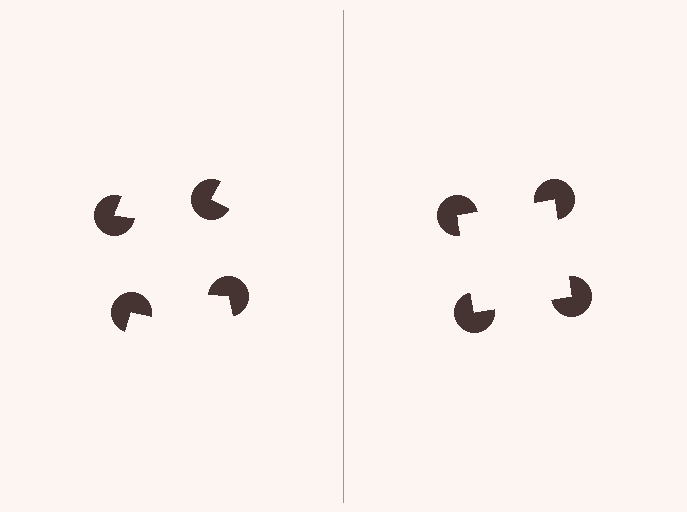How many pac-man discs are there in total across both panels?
8 — 4 on each side.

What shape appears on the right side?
An illusory square.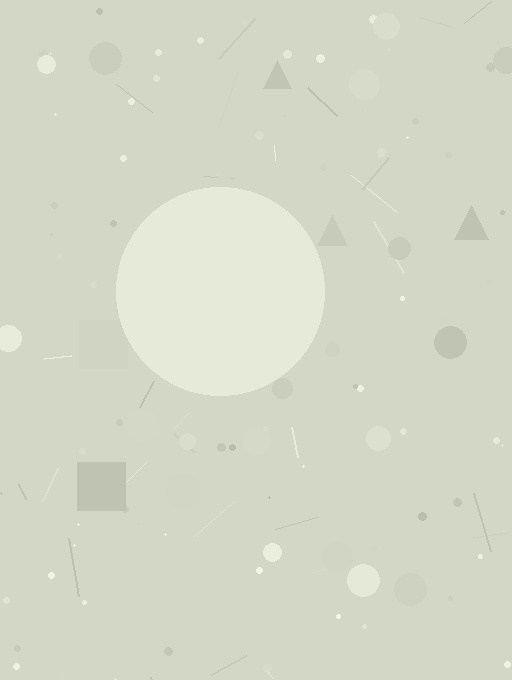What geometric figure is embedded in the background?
A circle is embedded in the background.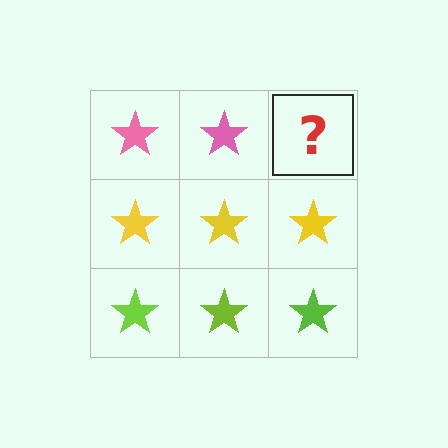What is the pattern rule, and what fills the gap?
The rule is that each row has a consistent color. The gap should be filled with a pink star.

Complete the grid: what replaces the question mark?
The question mark should be replaced with a pink star.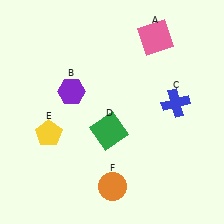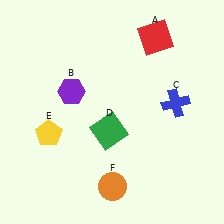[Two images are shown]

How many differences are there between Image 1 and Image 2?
There is 1 difference between the two images.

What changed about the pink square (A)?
In Image 1, A is pink. In Image 2, it changed to red.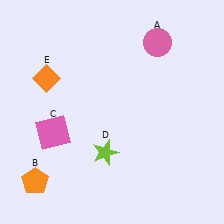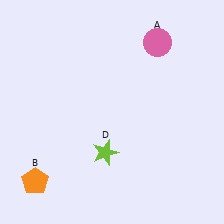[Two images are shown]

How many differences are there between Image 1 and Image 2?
There are 2 differences between the two images.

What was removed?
The pink square (C), the orange diamond (E) were removed in Image 2.